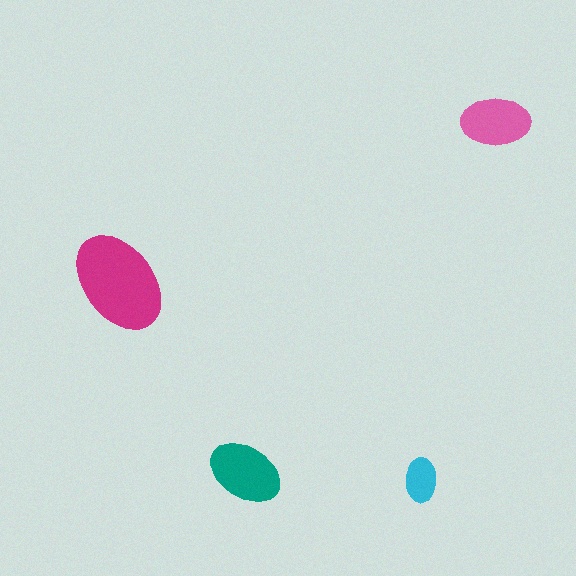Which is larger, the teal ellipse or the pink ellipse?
The teal one.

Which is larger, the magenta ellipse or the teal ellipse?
The magenta one.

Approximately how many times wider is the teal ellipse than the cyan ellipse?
About 1.5 times wider.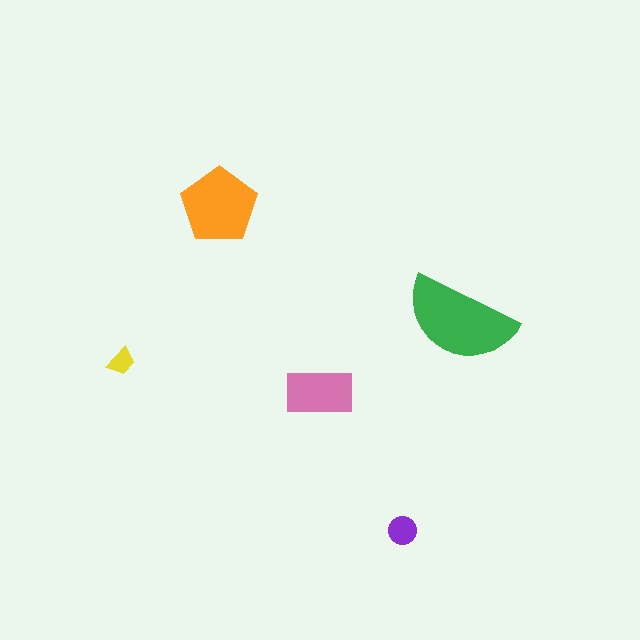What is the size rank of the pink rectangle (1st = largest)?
3rd.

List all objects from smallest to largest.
The yellow trapezoid, the purple circle, the pink rectangle, the orange pentagon, the green semicircle.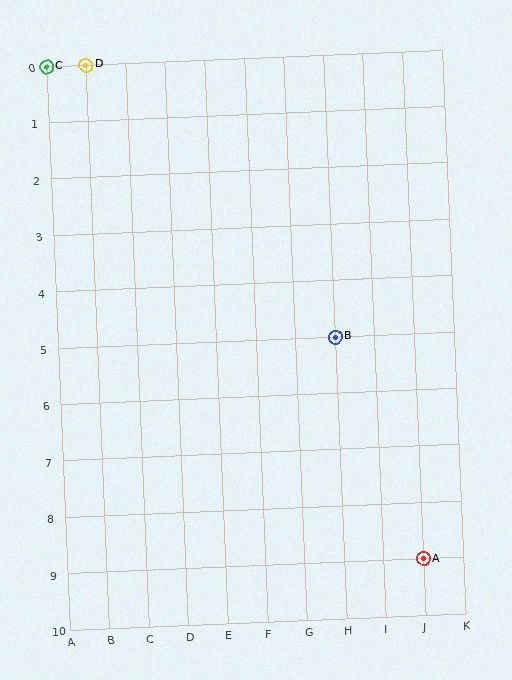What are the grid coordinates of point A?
Point A is at grid coordinates (J, 9).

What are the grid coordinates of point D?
Point D is at grid coordinates (B, 0).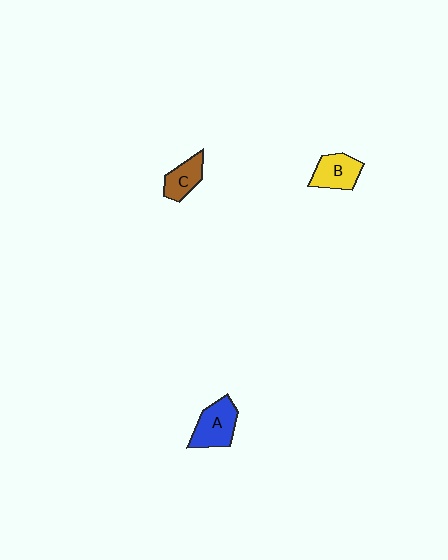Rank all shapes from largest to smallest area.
From largest to smallest: A (blue), B (yellow), C (brown).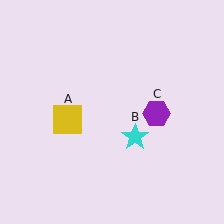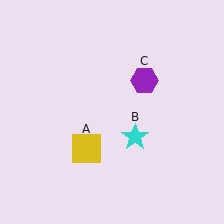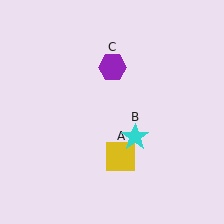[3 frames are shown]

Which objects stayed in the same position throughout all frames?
Cyan star (object B) remained stationary.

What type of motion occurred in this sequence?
The yellow square (object A), purple hexagon (object C) rotated counterclockwise around the center of the scene.